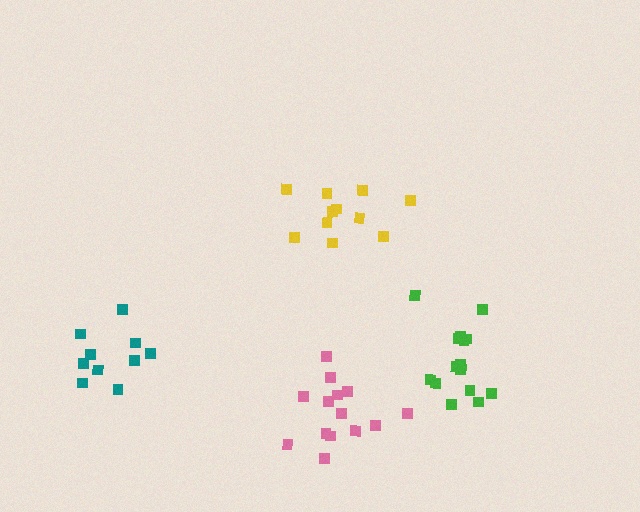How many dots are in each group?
Group 1: 10 dots, Group 2: 14 dots, Group 3: 11 dots, Group 4: 15 dots (50 total).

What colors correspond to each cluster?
The clusters are colored: teal, pink, yellow, green.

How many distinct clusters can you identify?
There are 4 distinct clusters.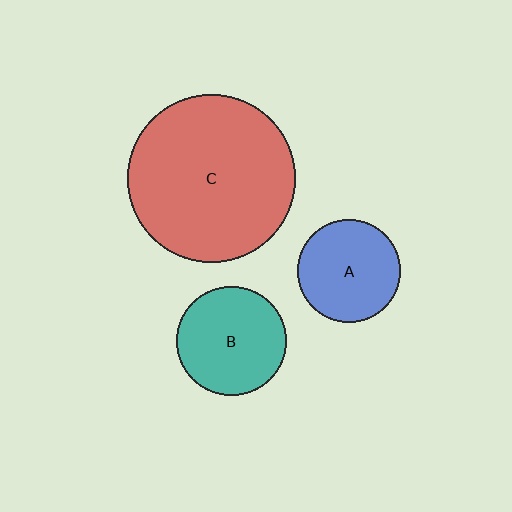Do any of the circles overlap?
No, none of the circles overlap.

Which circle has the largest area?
Circle C (red).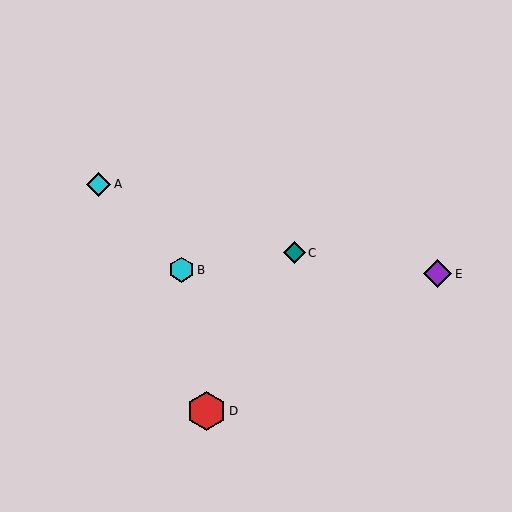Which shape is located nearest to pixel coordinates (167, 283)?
The cyan hexagon (labeled B) at (181, 270) is nearest to that location.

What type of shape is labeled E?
Shape E is a purple diamond.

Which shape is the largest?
The red hexagon (labeled D) is the largest.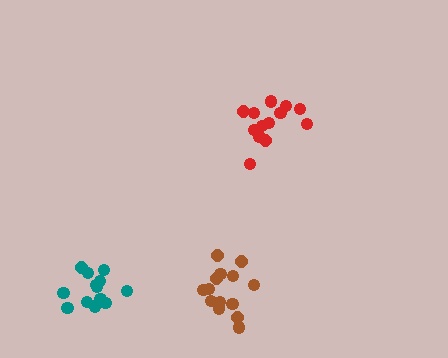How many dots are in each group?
Group 1: 13 dots, Group 2: 14 dots, Group 3: 13 dots (40 total).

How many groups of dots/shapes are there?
There are 3 groups.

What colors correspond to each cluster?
The clusters are colored: red, brown, teal.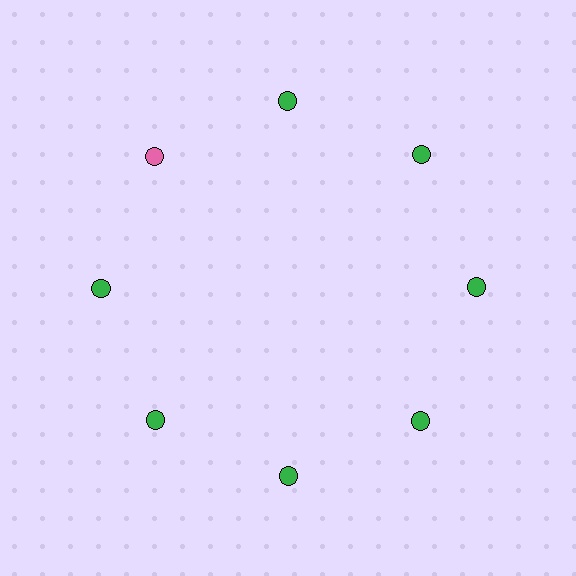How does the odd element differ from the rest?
It has a different color: pink instead of green.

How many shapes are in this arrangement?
There are 8 shapes arranged in a ring pattern.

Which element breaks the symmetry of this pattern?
The pink circle at roughly the 10 o'clock position breaks the symmetry. All other shapes are green circles.